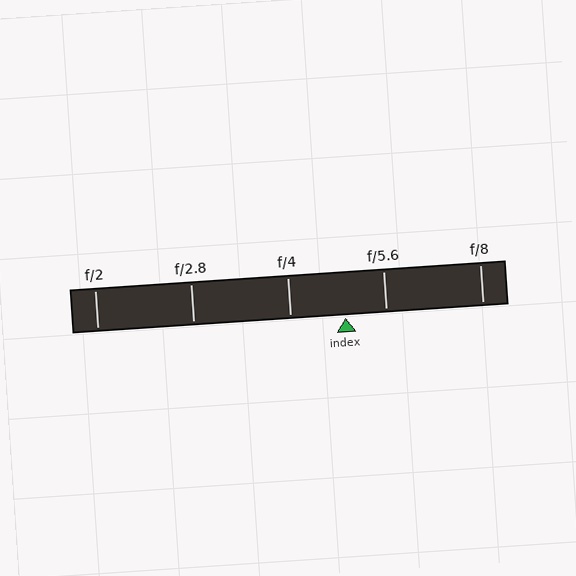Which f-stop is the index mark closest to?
The index mark is closest to f/5.6.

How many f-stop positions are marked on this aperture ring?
There are 5 f-stop positions marked.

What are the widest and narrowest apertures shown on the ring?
The widest aperture shown is f/2 and the narrowest is f/8.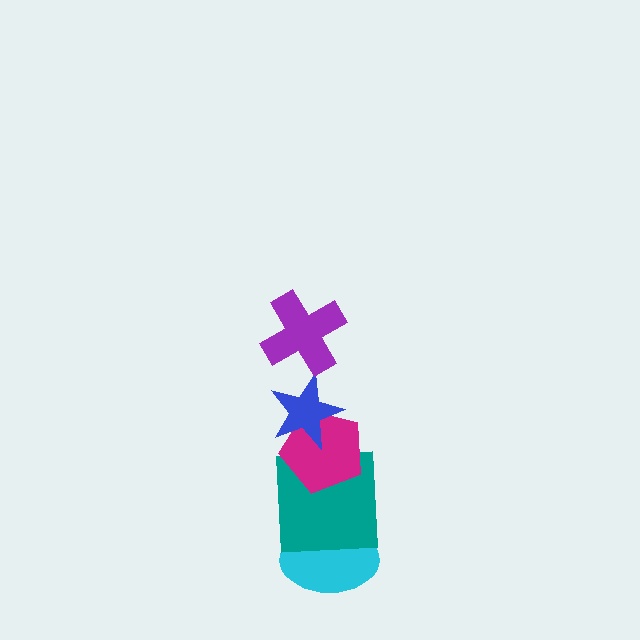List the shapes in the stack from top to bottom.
From top to bottom: the purple cross, the blue star, the magenta pentagon, the teal square, the cyan ellipse.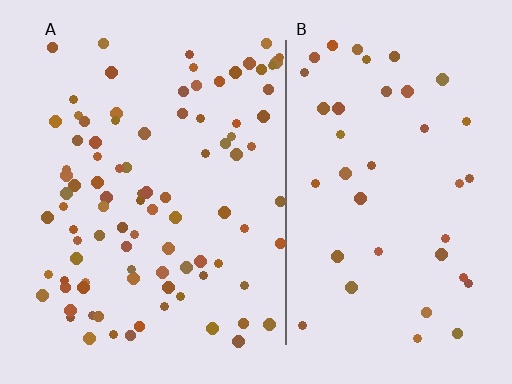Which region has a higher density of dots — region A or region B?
A (the left).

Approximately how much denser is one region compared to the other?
Approximately 2.3× — region A over region B.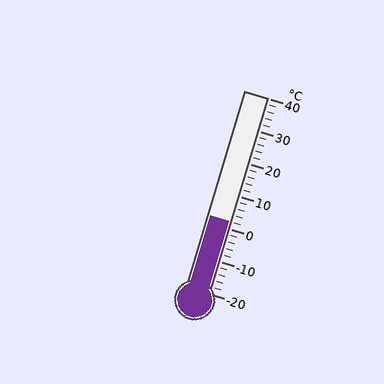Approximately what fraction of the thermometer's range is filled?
The thermometer is filled to approximately 35% of its range.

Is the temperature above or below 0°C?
The temperature is above 0°C.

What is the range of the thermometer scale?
The thermometer scale ranges from -20°C to 40°C.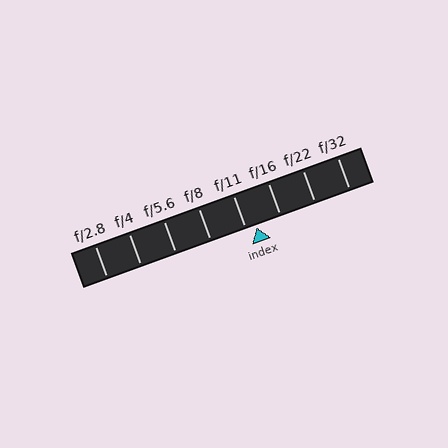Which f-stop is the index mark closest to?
The index mark is closest to f/11.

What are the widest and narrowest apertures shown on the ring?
The widest aperture shown is f/2.8 and the narrowest is f/32.